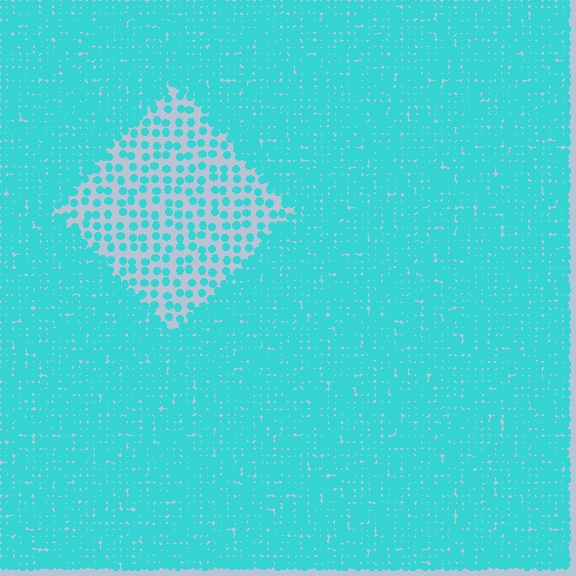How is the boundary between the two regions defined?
The boundary is defined by a change in element density (approximately 3.0x ratio). All elements are the same color, size, and shape.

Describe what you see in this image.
The image contains small cyan elements arranged at two different densities. A diamond-shaped region is visible where the elements are less densely packed than the surrounding area.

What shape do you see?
I see a diamond.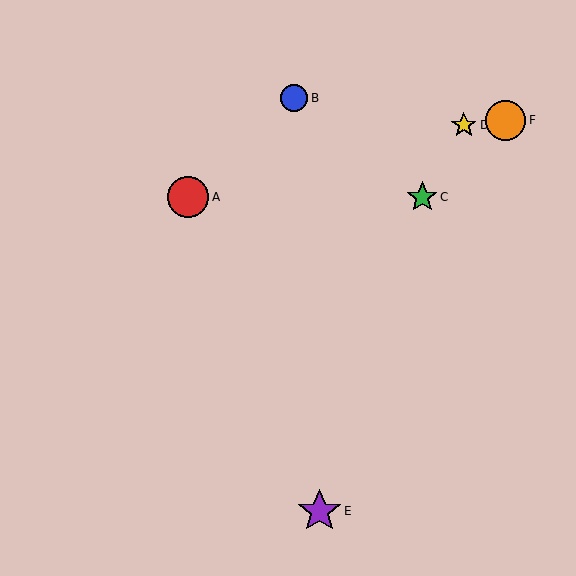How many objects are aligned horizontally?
2 objects (A, C) are aligned horizontally.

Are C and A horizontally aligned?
Yes, both are at y≈197.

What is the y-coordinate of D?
Object D is at y≈125.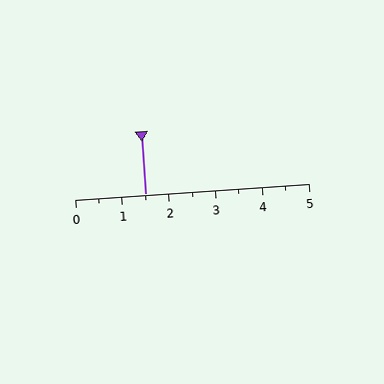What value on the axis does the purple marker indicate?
The marker indicates approximately 1.5.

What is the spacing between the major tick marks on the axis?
The major ticks are spaced 1 apart.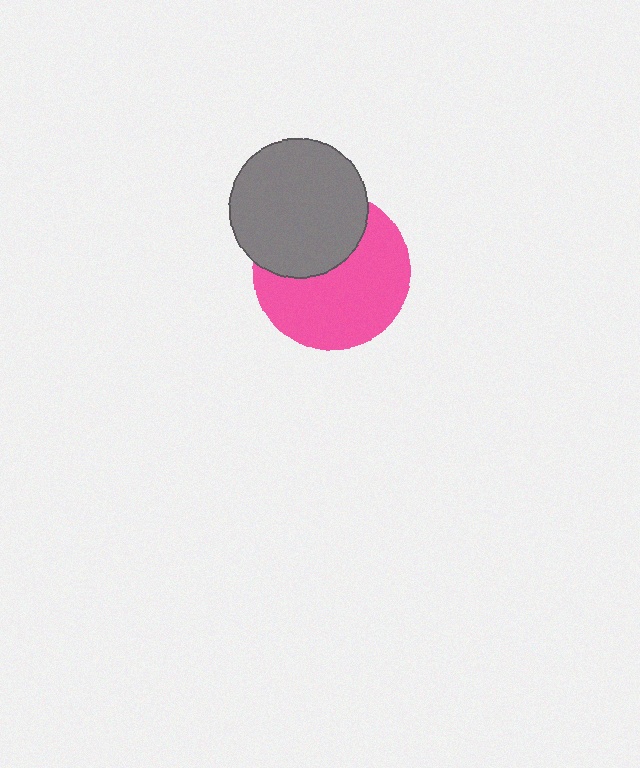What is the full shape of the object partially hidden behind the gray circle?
The partially hidden object is a pink circle.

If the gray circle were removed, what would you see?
You would see the complete pink circle.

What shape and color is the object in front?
The object in front is a gray circle.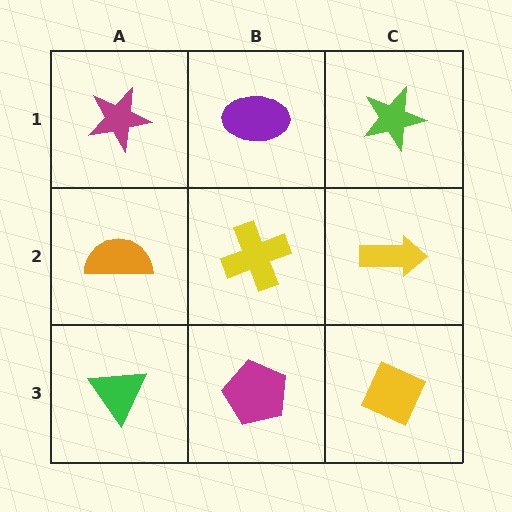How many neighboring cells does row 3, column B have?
3.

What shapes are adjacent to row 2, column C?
A lime star (row 1, column C), a yellow diamond (row 3, column C), a yellow cross (row 2, column B).